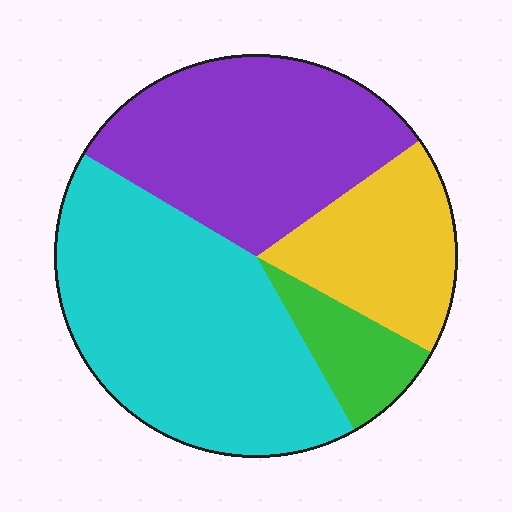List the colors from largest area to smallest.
From largest to smallest: cyan, purple, yellow, green.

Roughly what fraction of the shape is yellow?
Yellow takes up about one sixth (1/6) of the shape.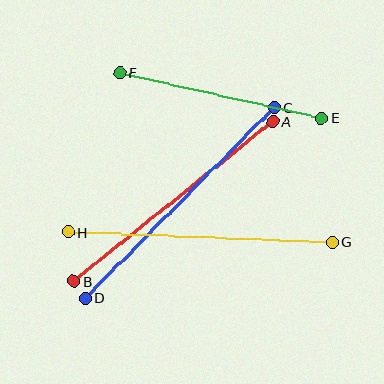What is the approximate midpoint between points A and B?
The midpoint is at approximately (173, 201) pixels.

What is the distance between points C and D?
The distance is approximately 268 pixels.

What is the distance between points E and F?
The distance is approximately 207 pixels.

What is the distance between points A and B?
The distance is approximately 255 pixels.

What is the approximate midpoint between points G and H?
The midpoint is at approximately (201, 237) pixels.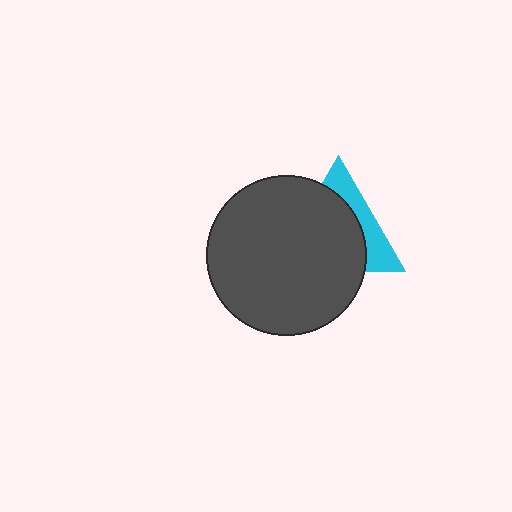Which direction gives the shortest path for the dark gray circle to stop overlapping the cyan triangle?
Moving toward the lower-left gives the shortest separation.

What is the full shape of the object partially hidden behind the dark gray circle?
The partially hidden object is a cyan triangle.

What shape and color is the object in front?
The object in front is a dark gray circle.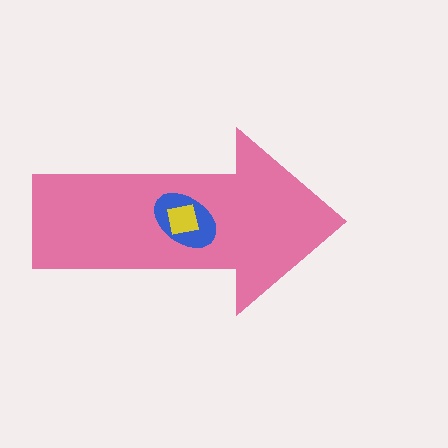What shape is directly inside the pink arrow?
The blue ellipse.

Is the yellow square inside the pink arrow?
Yes.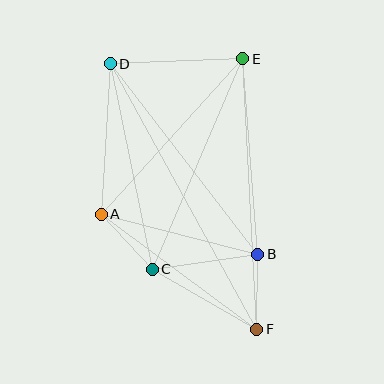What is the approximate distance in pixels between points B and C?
The distance between B and C is approximately 107 pixels.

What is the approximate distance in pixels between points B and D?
The distance between B and D is approximately 241 pixels.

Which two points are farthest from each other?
Points D and F are farthest from each other.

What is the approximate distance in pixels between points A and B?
The distance between A and B is approximately 162 pixels.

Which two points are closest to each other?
Points B and F are closest to each other.